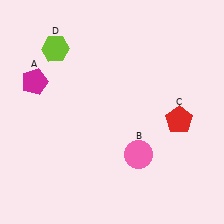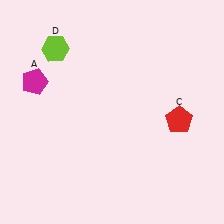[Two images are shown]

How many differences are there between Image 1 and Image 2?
There is 1 difference between the two images.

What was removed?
The pink circle (B) was removed in Image 2.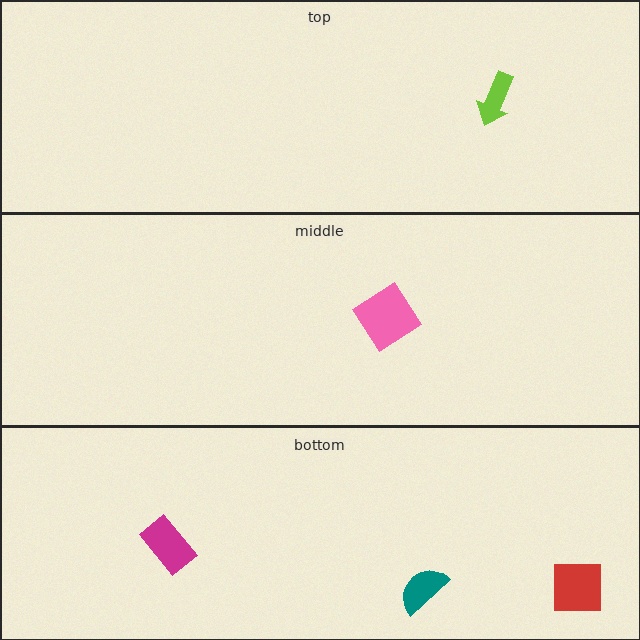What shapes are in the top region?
The lime arrow.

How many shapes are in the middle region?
1.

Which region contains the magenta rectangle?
The bottom region.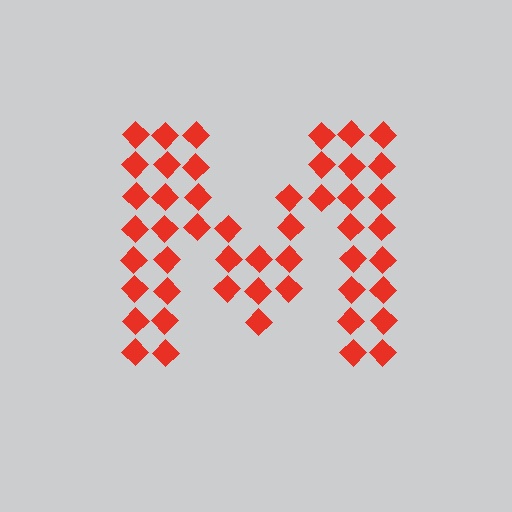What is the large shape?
The large shape is the letter M.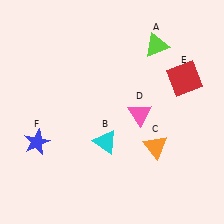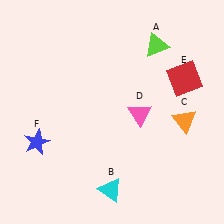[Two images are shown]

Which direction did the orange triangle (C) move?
The orange triangle (C) moved right.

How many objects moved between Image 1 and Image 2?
2 objects moved between the two images.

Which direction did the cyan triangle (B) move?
The cyan triangle (B) moved down.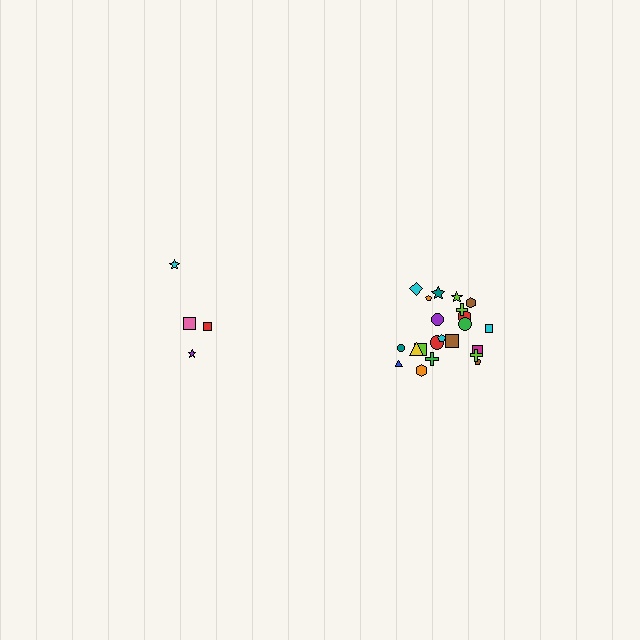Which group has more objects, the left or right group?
The right group.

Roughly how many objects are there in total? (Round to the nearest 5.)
Roughly 25 objects in total.